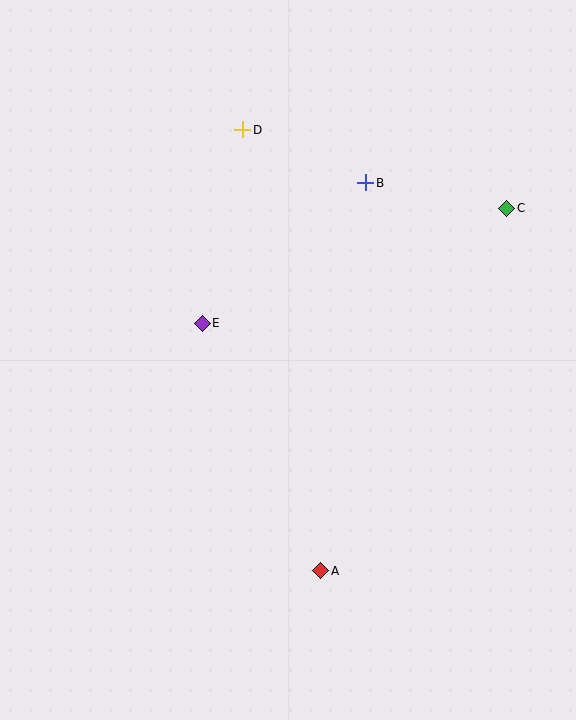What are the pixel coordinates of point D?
Point D is at (243, 130).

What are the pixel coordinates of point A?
Point A is at (321, 571).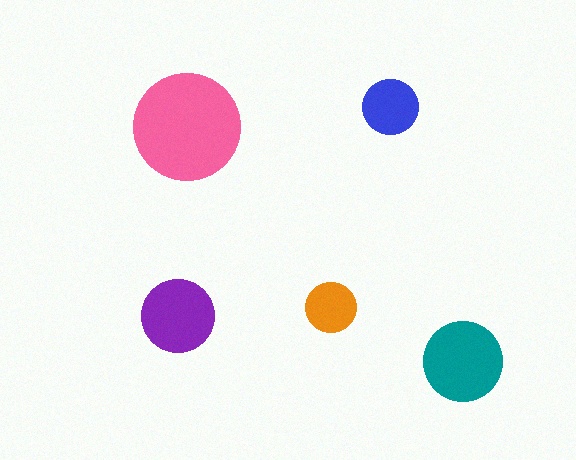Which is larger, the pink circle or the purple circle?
The pink one.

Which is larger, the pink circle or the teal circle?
The pink one.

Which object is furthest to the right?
The teal circle is rightmost.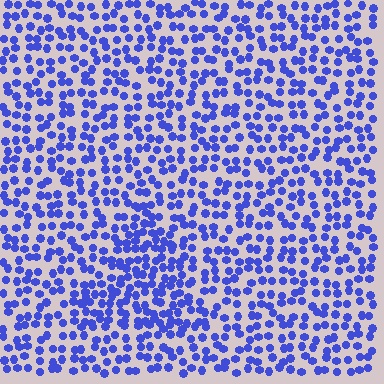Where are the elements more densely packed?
The elements are more densely packed inside the triangle boundary.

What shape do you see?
I see a triangle.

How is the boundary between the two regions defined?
The boundary is defined by a change in element density (approximately 1.6x ratio). All elements are the same color, size, and shape.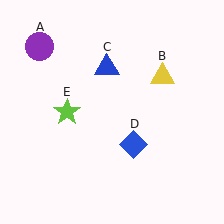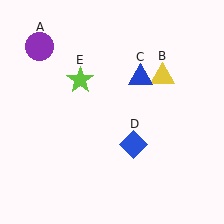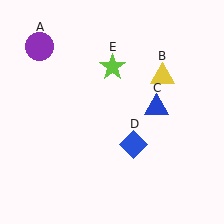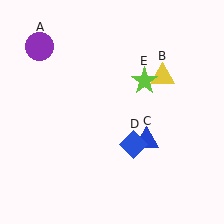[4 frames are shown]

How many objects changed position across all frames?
2 objects changed position: blue triangle (object C), lime star (object E).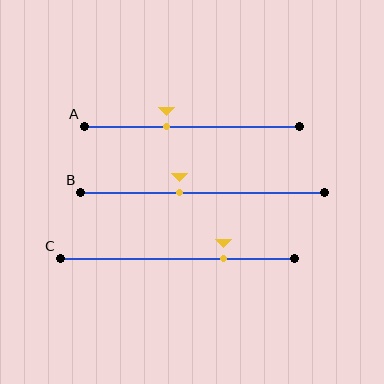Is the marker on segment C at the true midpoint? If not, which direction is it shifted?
No, the marker on segment C is shifted to the right by about 19% of the segment length.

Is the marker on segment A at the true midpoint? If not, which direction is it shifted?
No, the marker on segment A is shifted to the left by about 12% of the segment length.